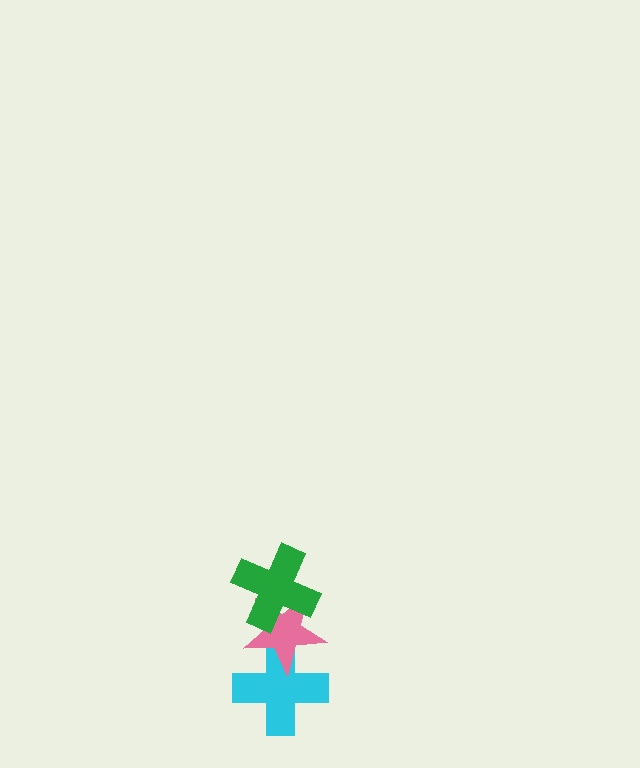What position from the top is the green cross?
The green cross is 1st from the top.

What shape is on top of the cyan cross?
The pink star is on top of the cyan cross.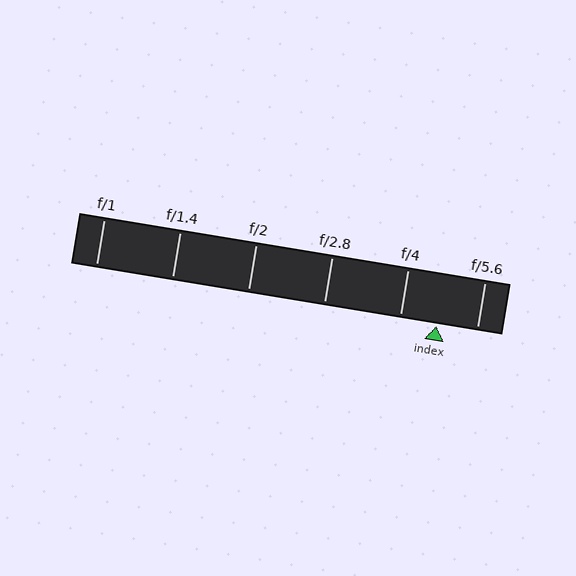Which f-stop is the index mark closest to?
The index mark is closest to f/4.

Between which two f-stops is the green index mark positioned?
The index mark is between f/4 and f/5.6.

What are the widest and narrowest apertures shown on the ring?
The widest aperture shown is f/1 and the narrowest is f/5.6.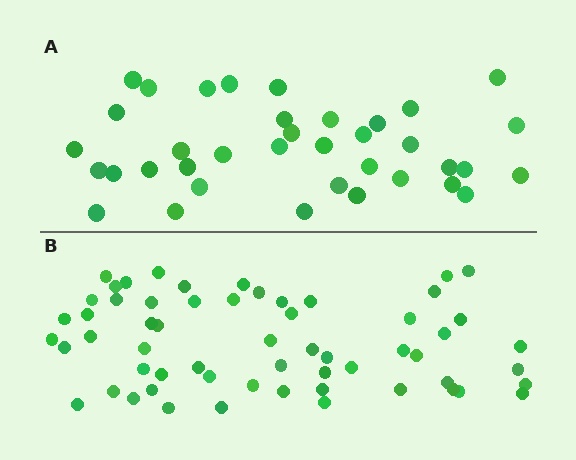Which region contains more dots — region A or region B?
Region B (the bottom region) has more dots.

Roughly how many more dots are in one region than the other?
Region B has approximately 20 more dots than region A.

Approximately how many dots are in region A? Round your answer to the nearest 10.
About 40 dots. (The exact count is 37, which rounds to 40.)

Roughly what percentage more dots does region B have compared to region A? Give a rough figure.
About 60% more.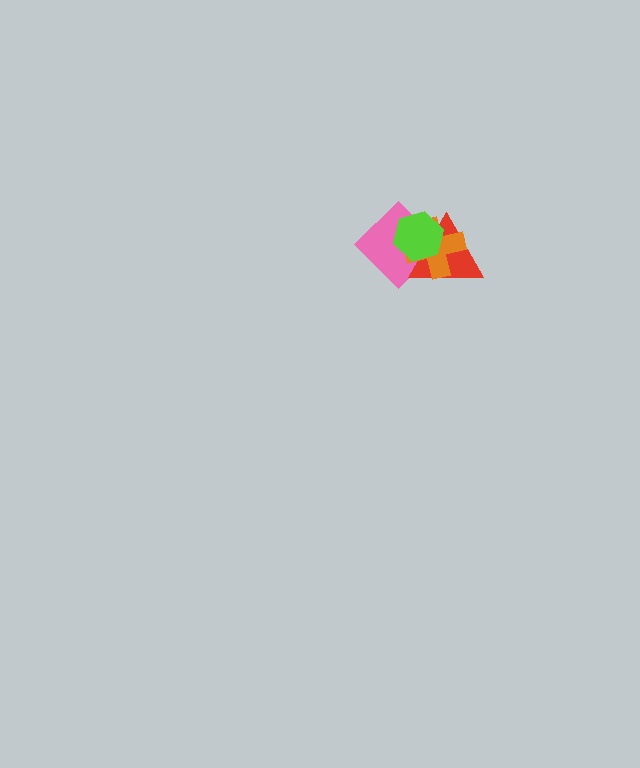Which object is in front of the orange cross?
The lime hexagon is in front of the orange cross.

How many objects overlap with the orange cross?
3 objects overlap with the orange cross.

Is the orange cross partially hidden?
Yes, it is partially covered by another shape.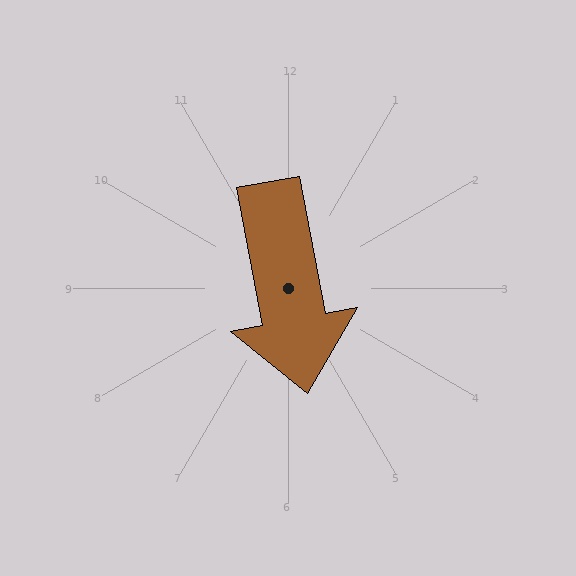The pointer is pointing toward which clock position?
Roughly 6 o'clock.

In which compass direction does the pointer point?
South.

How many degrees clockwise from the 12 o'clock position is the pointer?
Approximately 169 degrees.